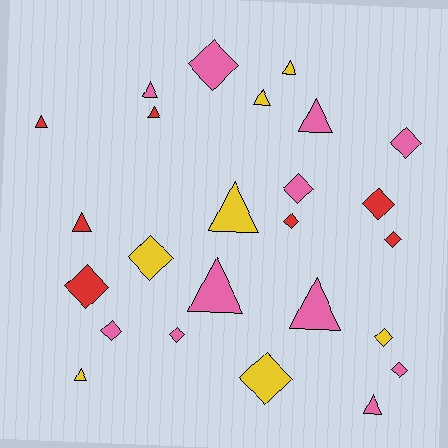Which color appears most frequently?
Pink, with 11 objects.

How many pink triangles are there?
There are 5 pink triangles.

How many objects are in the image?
There are 25 objects.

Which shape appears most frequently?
Diamond, with 13 objects.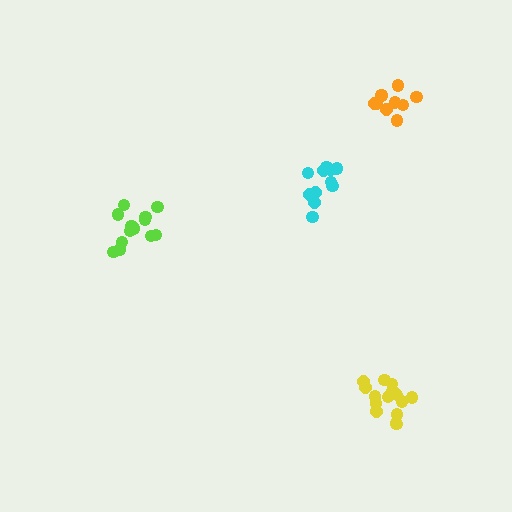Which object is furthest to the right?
The orange cluster is rightmost.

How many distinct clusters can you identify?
There are 4 distinct clusters.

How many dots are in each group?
Group 1: 16 dots, Group 2: 10 dots, Group 3: 11 dots, Group 4: 13 dots (50 total).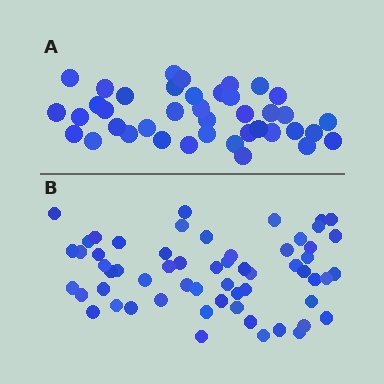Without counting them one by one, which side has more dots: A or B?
Region B (the bottom region) has more dots.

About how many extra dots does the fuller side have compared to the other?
Region B has approximately 20 more dots than region A.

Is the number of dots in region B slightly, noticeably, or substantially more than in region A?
Region B has substantially more. The ratio is roughly 1.5 to 1.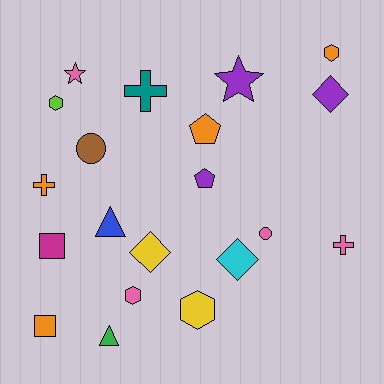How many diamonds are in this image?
There are 3 diamonds.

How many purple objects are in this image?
There are 3 purple objects.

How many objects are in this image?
There are 20 objects.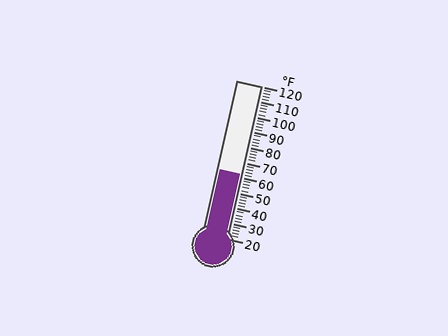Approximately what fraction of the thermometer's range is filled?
The thermometer is filled to approximately 40% of its range.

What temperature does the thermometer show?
The thermometer shows approximately 62°F.